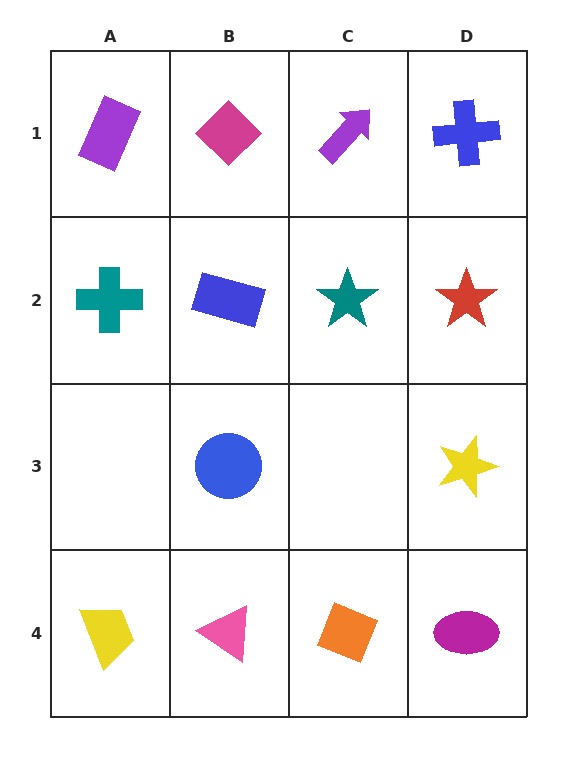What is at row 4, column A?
A yellow trapezoid.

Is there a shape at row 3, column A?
No, that cell is empty.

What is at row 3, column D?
A yellow star.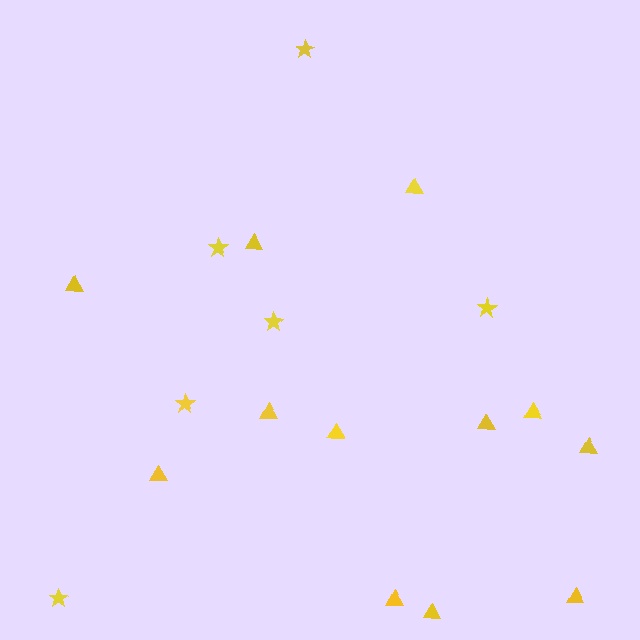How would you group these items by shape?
There are 2 groups: one group of stars (6) and one group of triangles (12).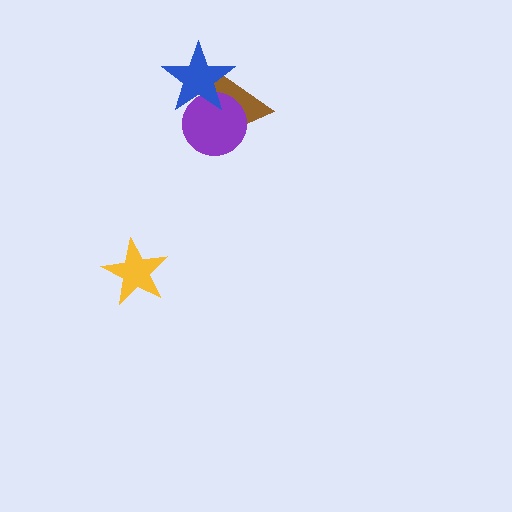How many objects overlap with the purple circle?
2 objects overlap with the purple circle.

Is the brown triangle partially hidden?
Yes, it is partially covered by another shape.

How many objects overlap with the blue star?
2 objects overlap with the blue star.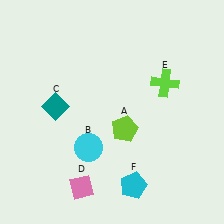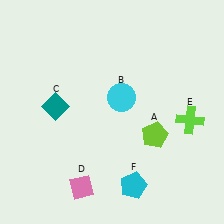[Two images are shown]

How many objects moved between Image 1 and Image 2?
3 objects moved between the two images.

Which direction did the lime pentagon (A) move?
The lime pentagon (A) moved right.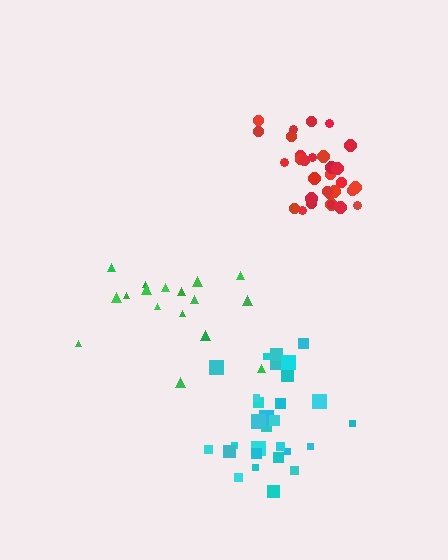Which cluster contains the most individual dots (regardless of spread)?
Red (32).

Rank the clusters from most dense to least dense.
red, cyan, green.